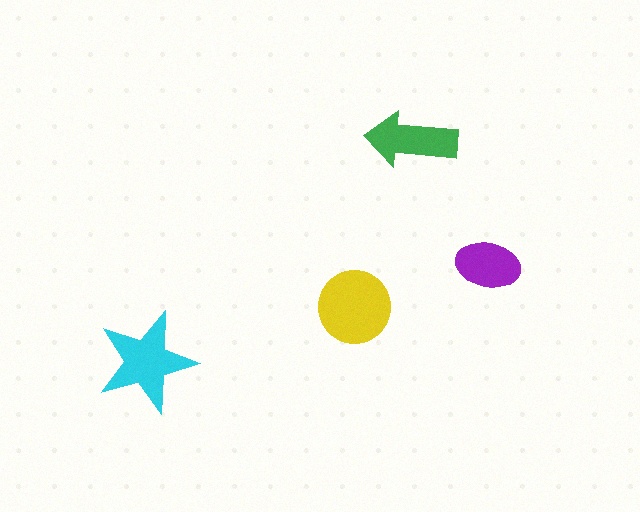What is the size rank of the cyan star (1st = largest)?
2nd.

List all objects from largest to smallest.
The yellow circle, the cyan star, the green arrow, the purple ellipse.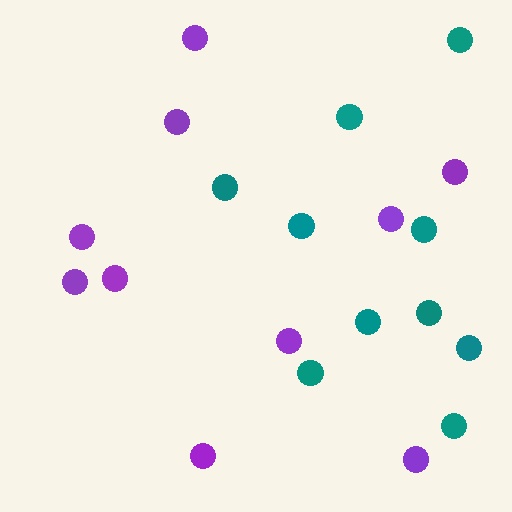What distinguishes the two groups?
There are 2 groups: one group of purple circles (10) and one group of teal circles (10).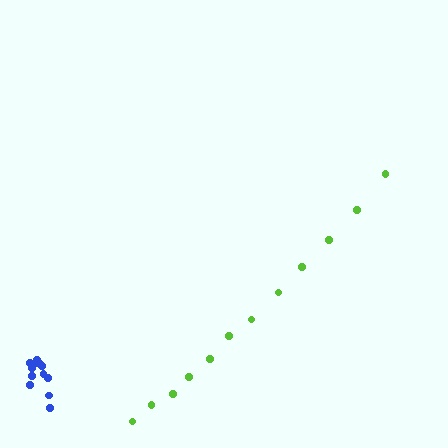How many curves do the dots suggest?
There are 2 distinct paths.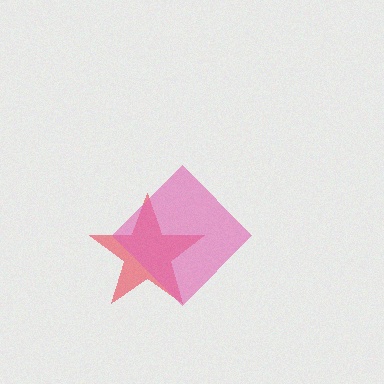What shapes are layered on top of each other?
The layered shapes are: a red star, a pink diamond.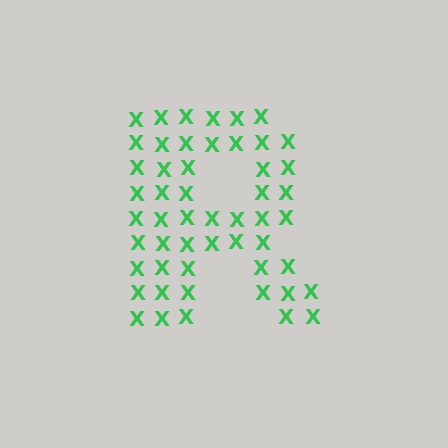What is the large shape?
The large shape is the letter R.